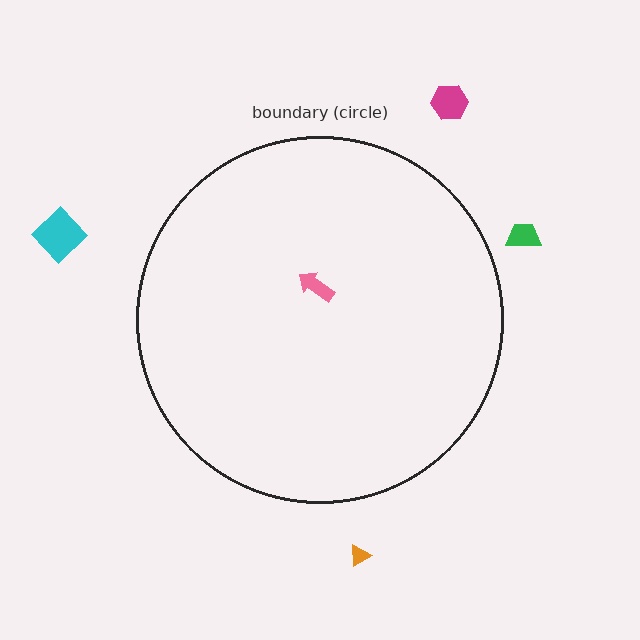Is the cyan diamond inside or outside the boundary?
Outside.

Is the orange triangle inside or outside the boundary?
Outside.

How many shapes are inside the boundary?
1 inside, 4 outside.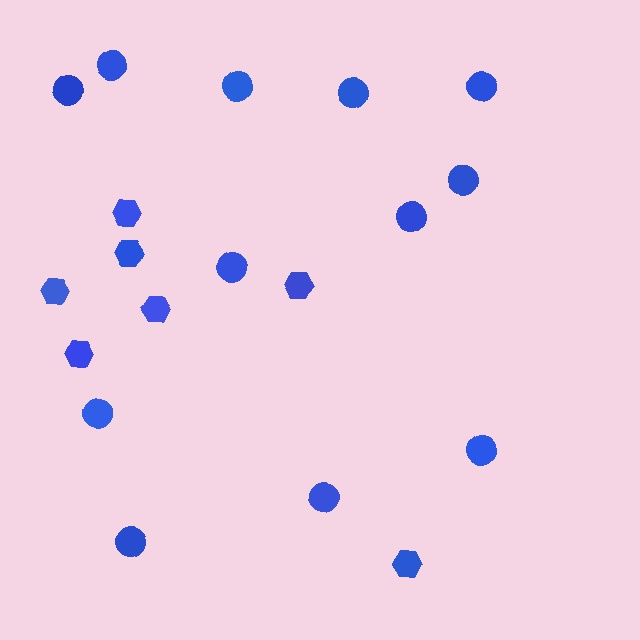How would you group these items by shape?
There are 2 groups: one group of circles (12) and one group of hexagons (7).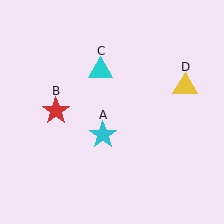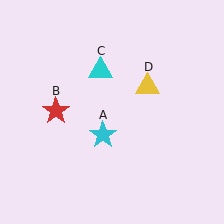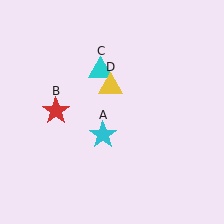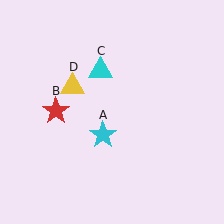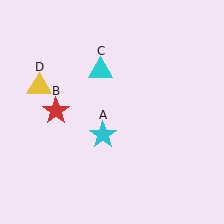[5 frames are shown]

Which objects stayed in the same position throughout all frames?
Cyan star (object A) and red star (object B) and cyan triangle (object C) remained stationary.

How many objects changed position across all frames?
1 object changed position: yellow triangle (object D).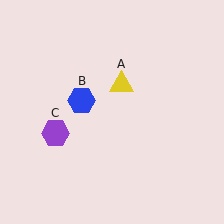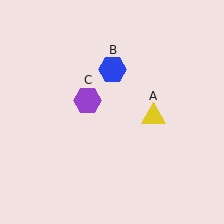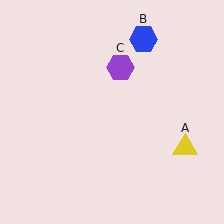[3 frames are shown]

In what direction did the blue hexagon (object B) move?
The blue hexagon (object B) moved up and to the right.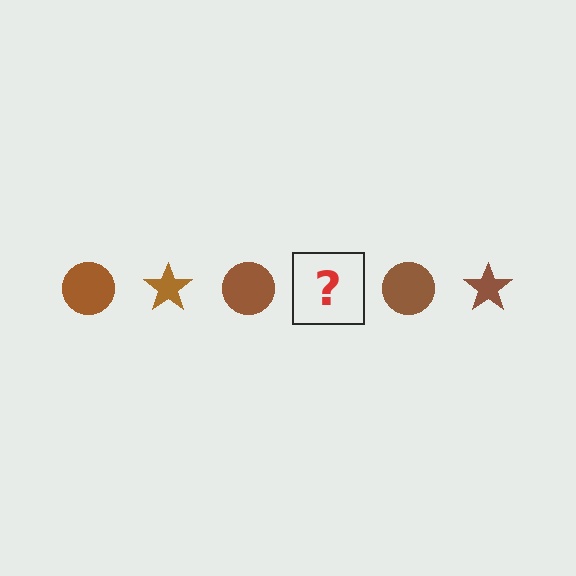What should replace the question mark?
The question mark should be replaced with a brown star.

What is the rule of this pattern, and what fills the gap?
The rule is that the pattern cycles through circle, star shapes in brown. The gap should be filled with a brown star.